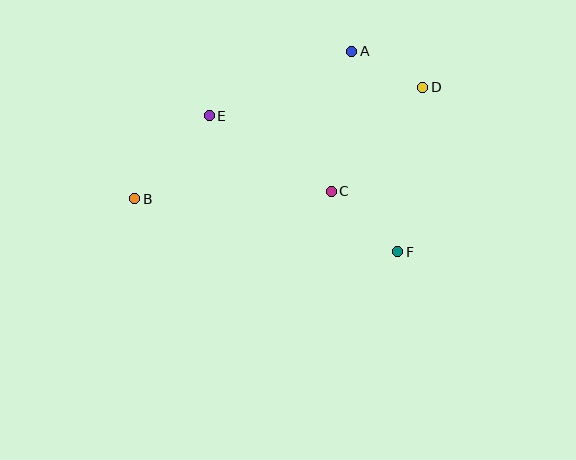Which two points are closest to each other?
Points A and D are closest to each other.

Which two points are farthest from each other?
Points B and D are farthest from each other.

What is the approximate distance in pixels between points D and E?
The distance between D and E is approximately 215 pixels.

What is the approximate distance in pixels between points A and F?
The distance between A and F is approximately 206 pixels.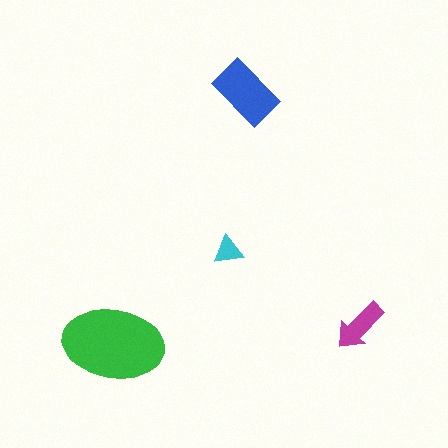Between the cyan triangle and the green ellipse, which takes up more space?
The green ellipse.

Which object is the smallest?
The cyan triangle.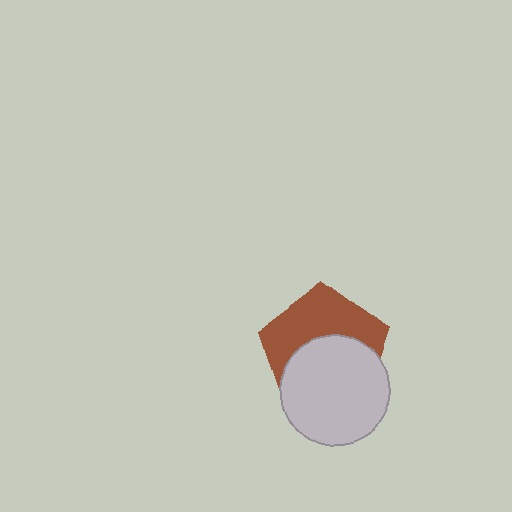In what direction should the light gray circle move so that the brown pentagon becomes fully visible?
The light gray circle should move down. That is the shortest direction to clear the overlap and leave the brown pentagon fully visible.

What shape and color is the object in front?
The object in front is a light gray circle.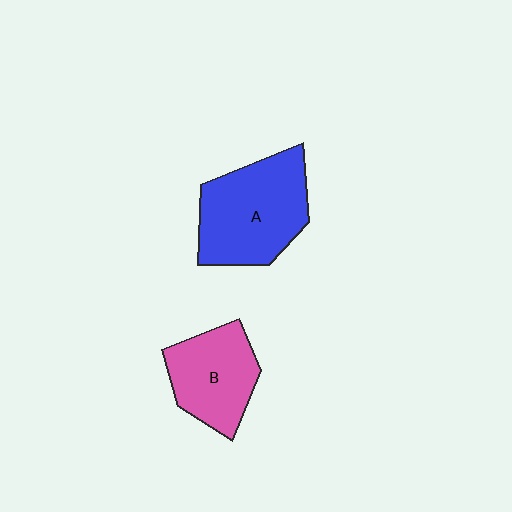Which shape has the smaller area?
Shape B (pink).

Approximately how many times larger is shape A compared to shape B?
Approximately 1.4 times.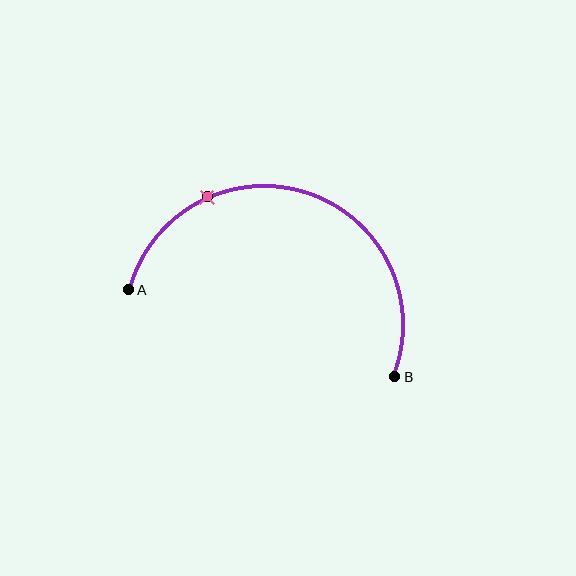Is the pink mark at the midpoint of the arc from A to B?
No. The pink mark lies on the arc but is closer to endpoint A. The arc midpoint would be at the point on the curve equidistant along the arc from both A and B.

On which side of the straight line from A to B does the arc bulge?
The arc bulges above the straight line connecting A and B.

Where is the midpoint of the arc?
The arc midpoint is the point on the curve farthest from the straight line joining A and B. It sits above that line.